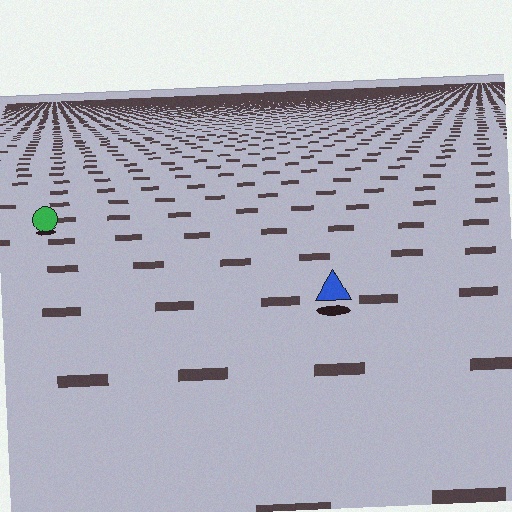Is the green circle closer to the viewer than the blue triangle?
No. The blue triangle is closer — you can tell from the texture gradient: the ground texture is coarser near it.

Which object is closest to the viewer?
The blue triangle is closest. The texture marks near it are larger and more spread out.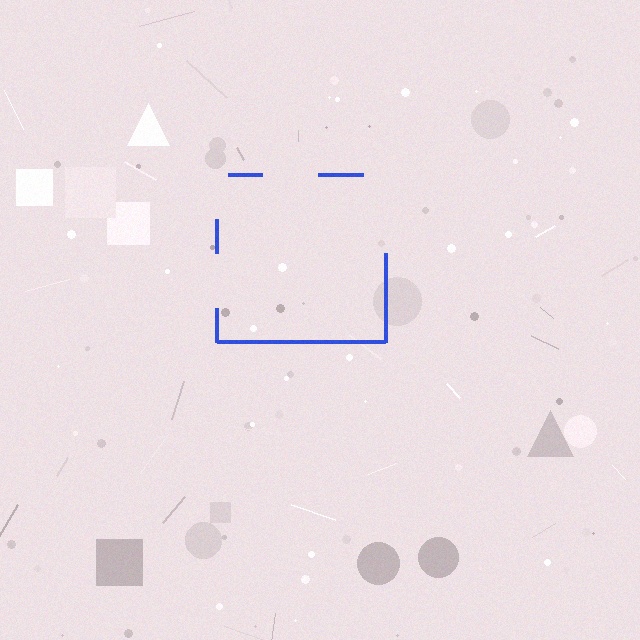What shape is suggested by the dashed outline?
The dashed outline suggests a square.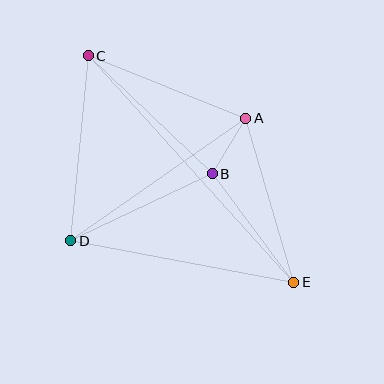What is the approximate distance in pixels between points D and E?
The distance between D and E is approximately 227 pixels.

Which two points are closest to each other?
Points A and B are closest to each other.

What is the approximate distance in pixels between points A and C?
The distance between A and C is approximately 169 pixels.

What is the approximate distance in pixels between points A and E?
The distance between A and E is approximately 171 pixels.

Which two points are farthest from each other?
Points C and E are farthest from each other.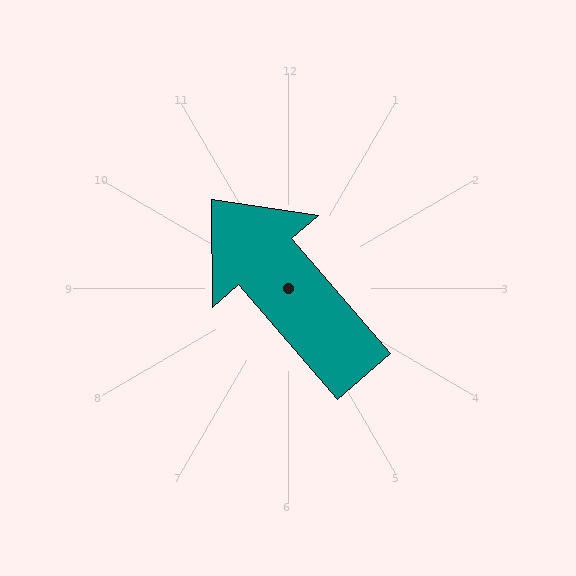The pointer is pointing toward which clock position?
Roughly 11 o'clock.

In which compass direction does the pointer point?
Northwest.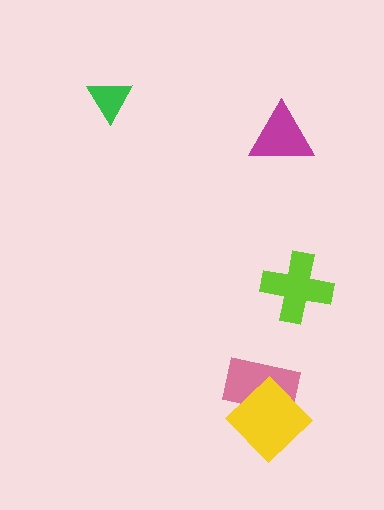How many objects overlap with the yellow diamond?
1 object overlaps with the yellow diamond.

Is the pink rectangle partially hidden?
Yes, it is partially covered by another shape.